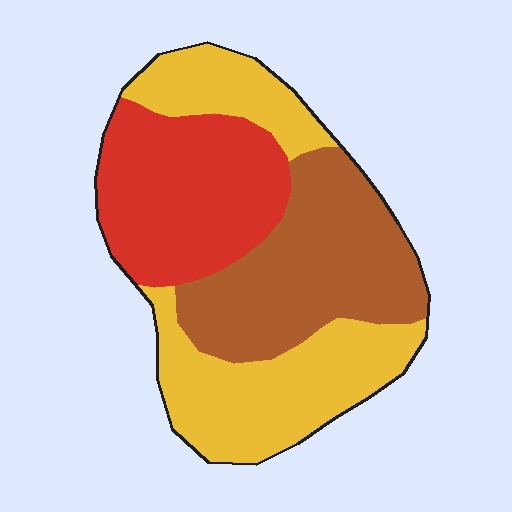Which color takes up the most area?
Yellow, at roughly 40%.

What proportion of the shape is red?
Red takes up between a quarter and a half of the shape.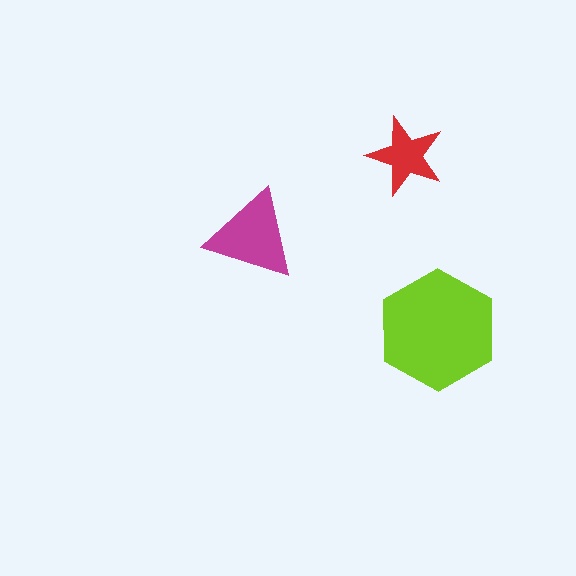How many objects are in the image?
There are 3 objects in the image.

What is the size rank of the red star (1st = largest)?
3rd.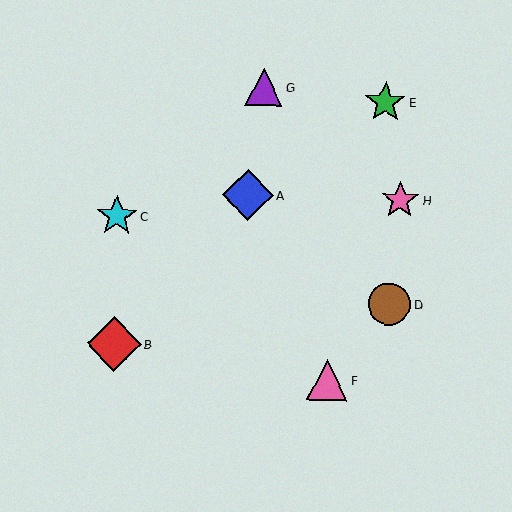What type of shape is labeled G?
Shape G is a purple triangle.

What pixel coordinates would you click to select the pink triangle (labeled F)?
Click at (327, 380) to select the pink triangle F.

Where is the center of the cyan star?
The center of the cyan star is at (117, 216).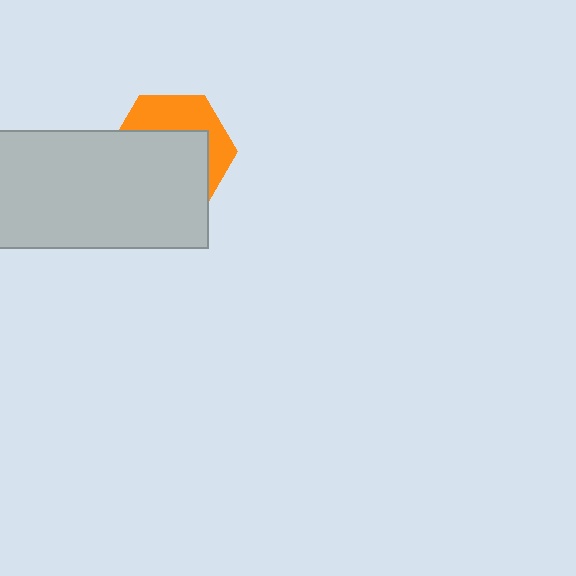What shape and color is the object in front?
The object in front is a light gray rectangle.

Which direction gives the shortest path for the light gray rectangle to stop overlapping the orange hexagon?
Moving down gives the shortest separation.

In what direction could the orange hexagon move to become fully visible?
The orange hexagon could move up. That would shift it out from behind the light gray rectangle entirely.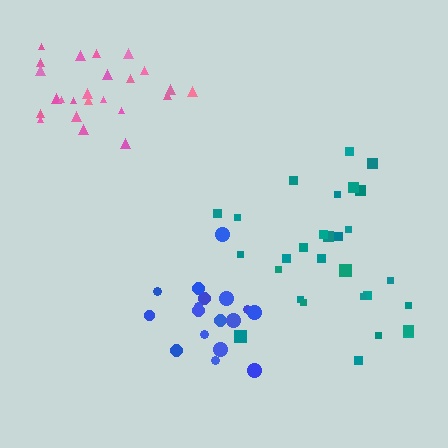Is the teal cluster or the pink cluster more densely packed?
Pink.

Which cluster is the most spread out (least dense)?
Teal.